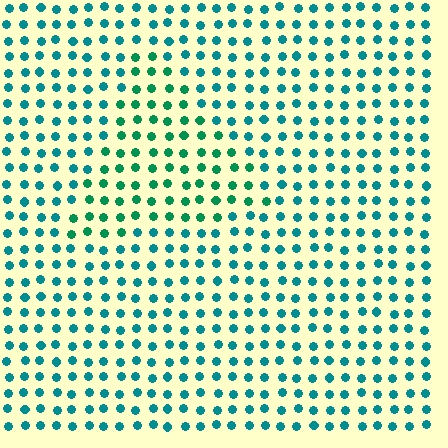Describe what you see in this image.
The image is filled with small teal elements in a uniform arrangement. A triangle-shaped region is visible where the elements are tinted to a slightly different hue, forming a subtle color boundary.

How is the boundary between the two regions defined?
The boundary is defined purely by a slight shift in hue (about 29 degrees). Spacing, size, and orientation are identical on both sides.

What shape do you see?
I see a triangle.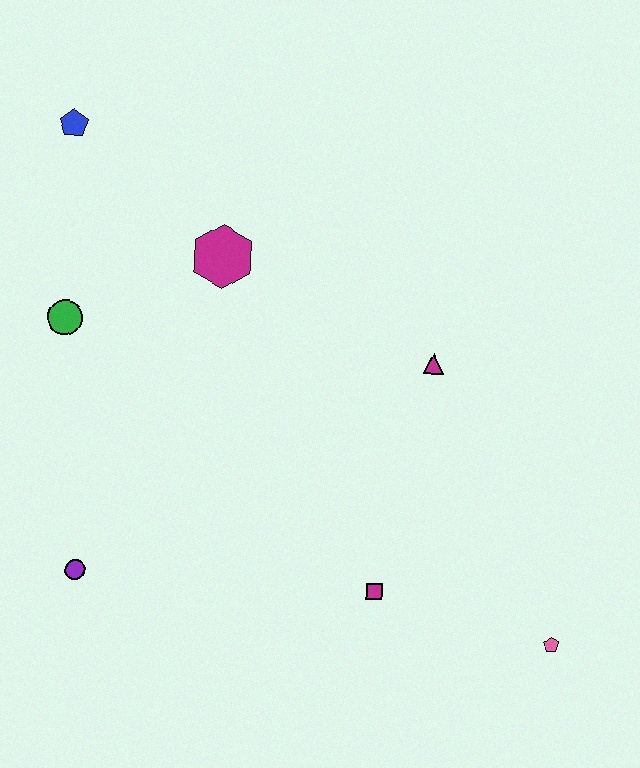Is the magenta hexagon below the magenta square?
No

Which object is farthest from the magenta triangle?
The blue pentagon is farthest from the magenta triangle.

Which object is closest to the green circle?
The magenta hexagon is closest to the green circle.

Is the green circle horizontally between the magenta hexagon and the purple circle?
No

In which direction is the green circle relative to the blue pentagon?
The green circle is below the blue pentagon.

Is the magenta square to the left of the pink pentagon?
Yes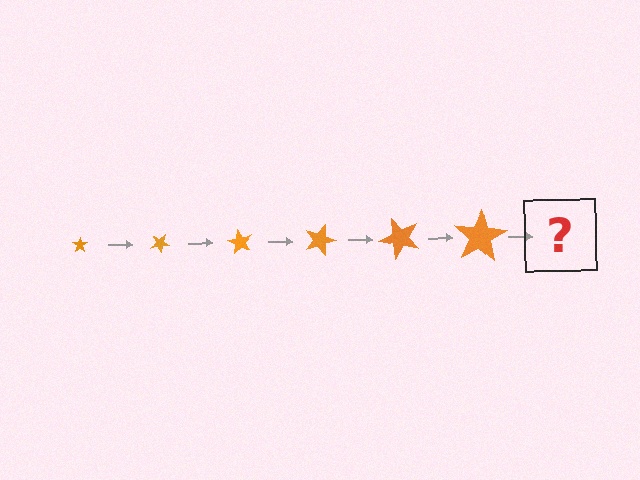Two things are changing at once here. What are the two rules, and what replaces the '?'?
The two rules are that the star grows larger each step and it rotates 30 degrees each step. The '?' should be a star, larger than the previous one and rotated 180 degrees from the start.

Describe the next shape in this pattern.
It should be a star, larger than the previous one and rotated 180 degrees from the start.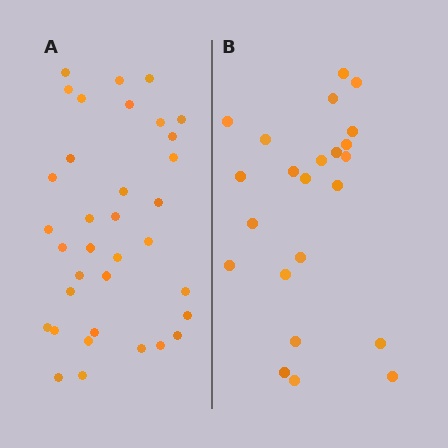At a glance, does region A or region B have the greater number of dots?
Region A (the left region) has more dots.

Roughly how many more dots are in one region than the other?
Region A has roughly 12 or so more dots than region B.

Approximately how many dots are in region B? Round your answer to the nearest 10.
About 20 dots. (The exact count is 23, which rounds to 20.)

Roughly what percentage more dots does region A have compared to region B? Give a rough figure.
About 50% more.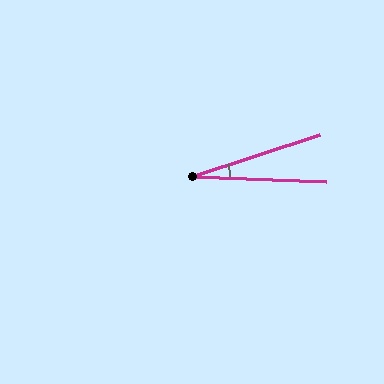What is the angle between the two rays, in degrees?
Approximately 20 degrees.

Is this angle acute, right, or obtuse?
It is acute.